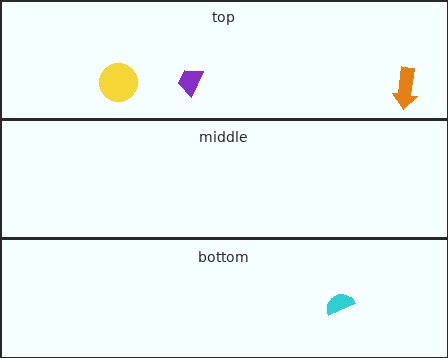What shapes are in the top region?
The orange arrow, the purple trapezoid, the yellow circle.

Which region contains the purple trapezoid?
The top region.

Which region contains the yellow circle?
The top region.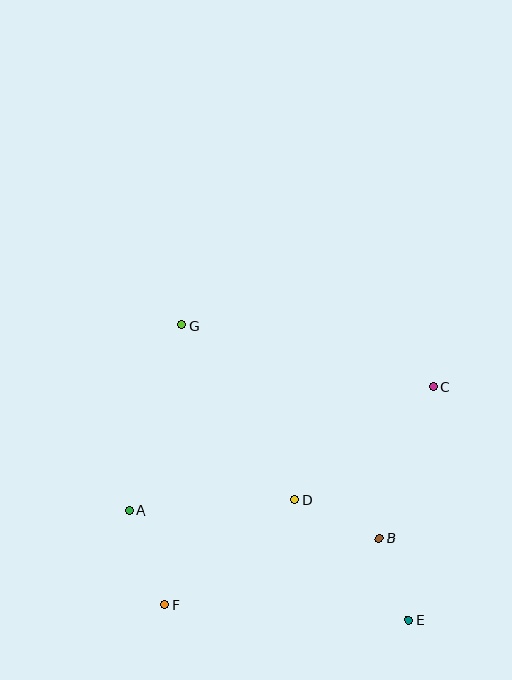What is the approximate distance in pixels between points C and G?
The distance between C and G is approximately 259 pixels.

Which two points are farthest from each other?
Points E and G are farthest from each other.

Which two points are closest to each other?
Points B and E are closest to each other.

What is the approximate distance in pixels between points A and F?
The distance between A and F is approximately 101 pixels.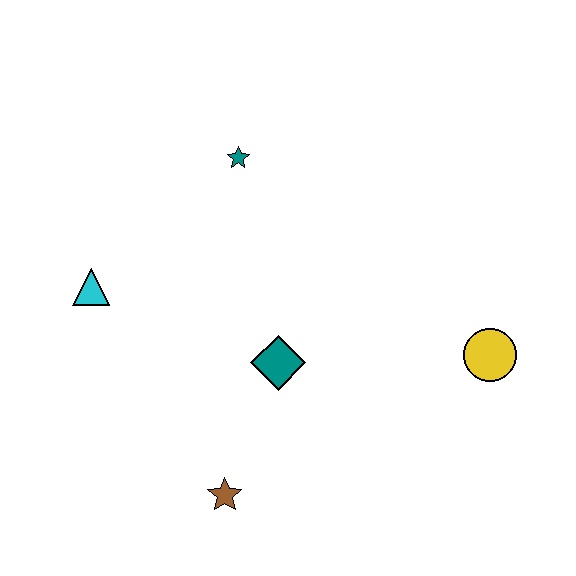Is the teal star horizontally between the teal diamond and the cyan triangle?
Yes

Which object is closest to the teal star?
The cyan triangle is closest to the teal star.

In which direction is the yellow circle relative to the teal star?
The yellow circle is to the right of the teal star.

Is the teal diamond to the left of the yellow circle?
Yes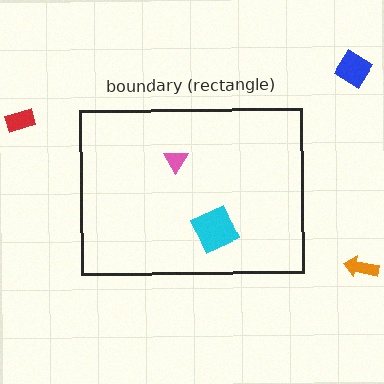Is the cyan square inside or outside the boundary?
Inside.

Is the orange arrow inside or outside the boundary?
Outside.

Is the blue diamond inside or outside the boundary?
Outside.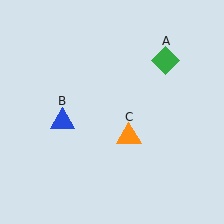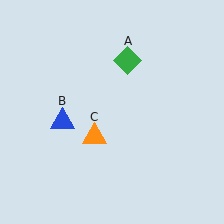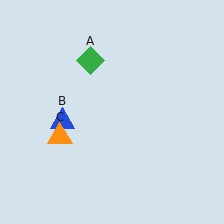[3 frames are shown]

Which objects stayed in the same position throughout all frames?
Blue triangle (object B) remained stationary.